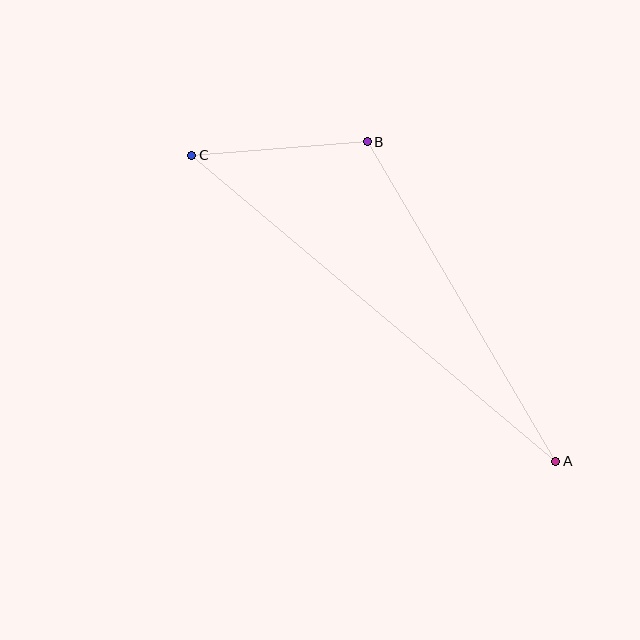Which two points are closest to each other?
Points B and C are closest to each other.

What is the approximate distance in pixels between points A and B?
The distance between A and B is approximately 371 pixels.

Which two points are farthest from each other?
Points A and C are farthest from each other.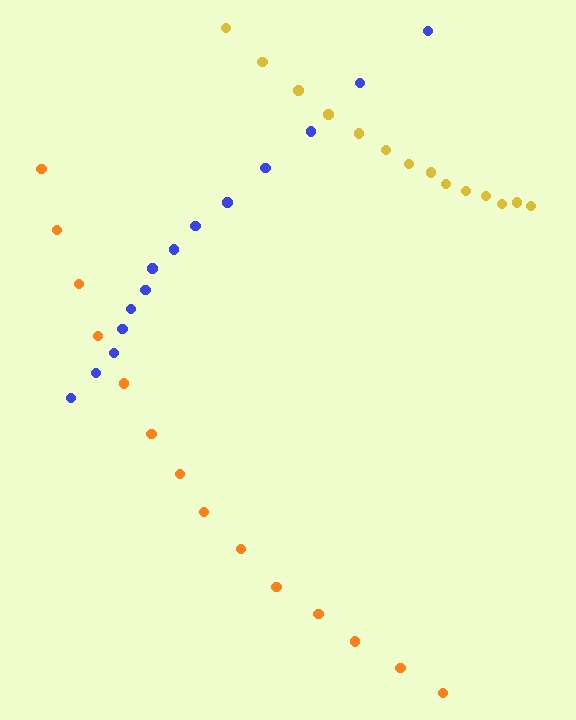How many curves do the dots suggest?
There are 3 distinct paths.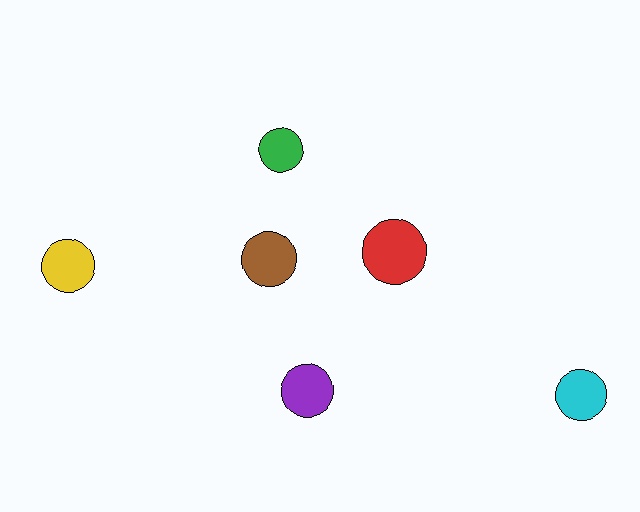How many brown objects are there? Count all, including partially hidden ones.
There is 1 brown object.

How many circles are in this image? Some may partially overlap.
There are 6 circles.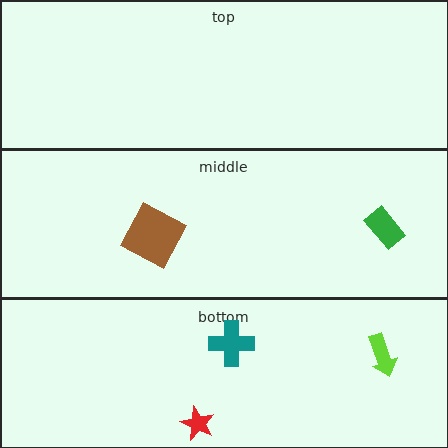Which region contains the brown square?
The middle region.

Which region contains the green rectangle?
The middle region.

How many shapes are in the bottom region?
3.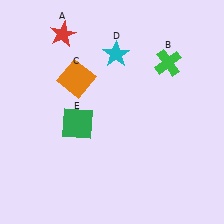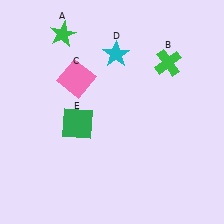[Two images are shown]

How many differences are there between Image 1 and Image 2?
There are 2 differences between the two images.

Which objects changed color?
A changed from red to green. C changed from orange to pink.